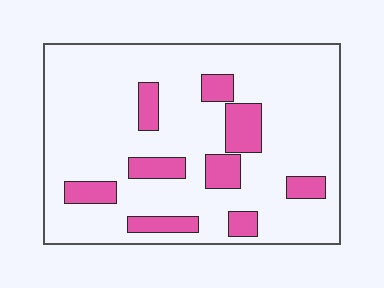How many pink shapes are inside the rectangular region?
9.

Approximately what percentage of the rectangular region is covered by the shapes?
Approximately 15%.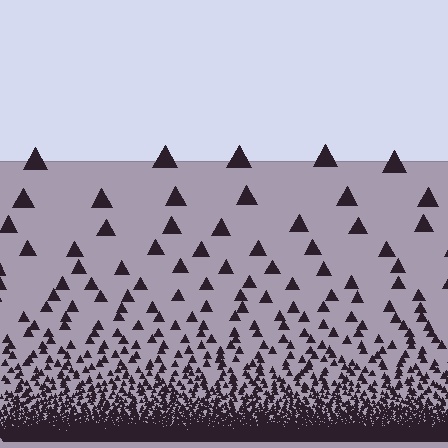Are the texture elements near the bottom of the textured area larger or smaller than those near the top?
Smaller. The gradient is inverted — elements near the bottom are smaller and denser.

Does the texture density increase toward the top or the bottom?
Density increases toward the bottom.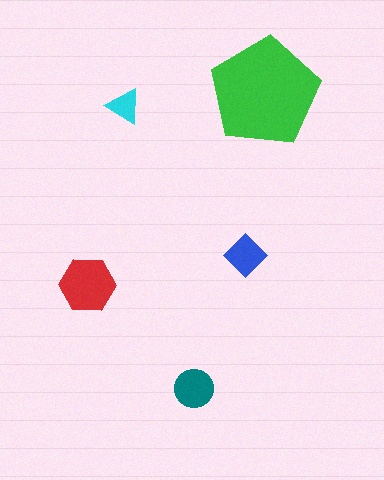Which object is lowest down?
The teal circle is bottommost.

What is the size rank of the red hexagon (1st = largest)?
2nd.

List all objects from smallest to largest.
The cyan triangle, the blue diamond, the teal circle, the red hexagon, the green pentagon.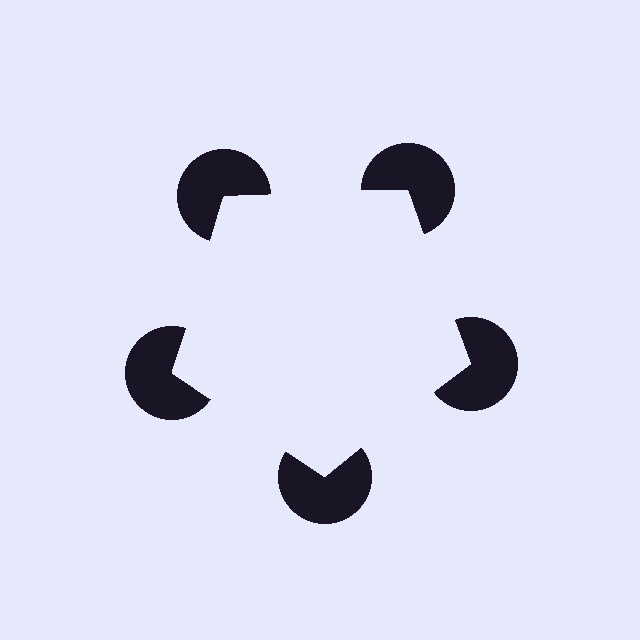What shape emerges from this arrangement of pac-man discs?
An illusory pentagon — its edges are inferred from the aligned wedge cuts in the pac-man discs, not physically drawn.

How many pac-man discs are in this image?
There are 5 — one at each vertex of the illusory pentagon.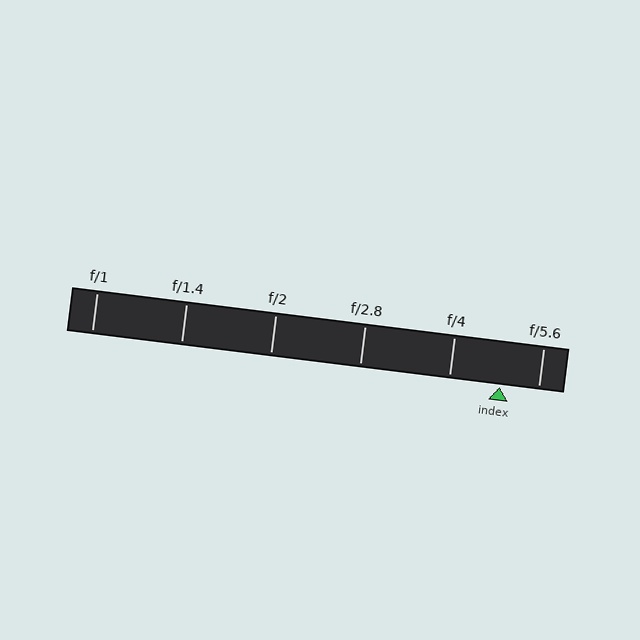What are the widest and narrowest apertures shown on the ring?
The widest aperture shown is f/1 and the narrowest is f/5.6.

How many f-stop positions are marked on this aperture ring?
There are 6 f-stop positions marked.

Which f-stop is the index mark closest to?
The index mark is closest to f/5.6.